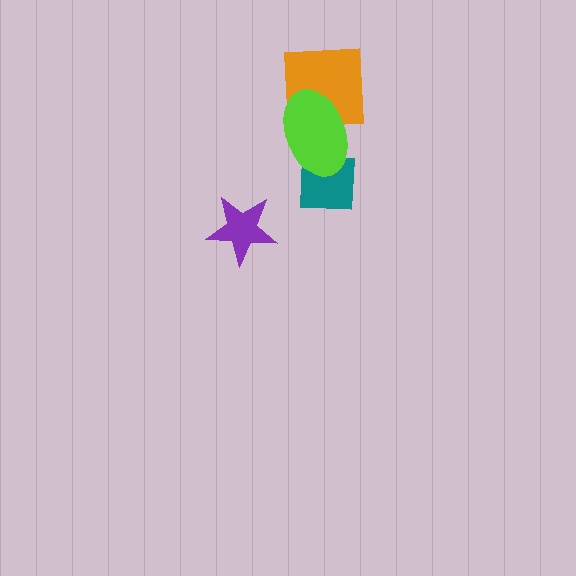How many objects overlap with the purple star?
0 objects overlap with the purple star.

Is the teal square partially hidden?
Yes, it is partially covered by another shape.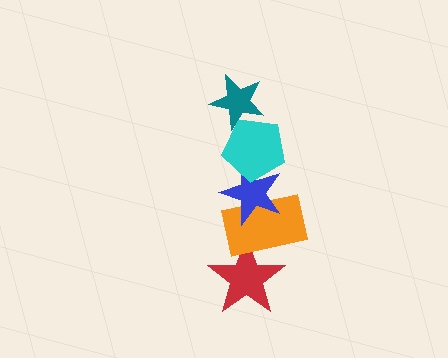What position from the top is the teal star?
The teal star is 1st from the top.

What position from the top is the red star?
The red star is 5th from the top.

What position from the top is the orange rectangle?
The orange rectangle is 4th from the top.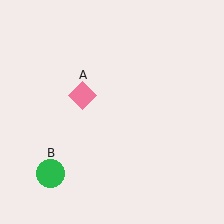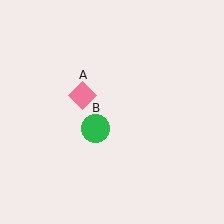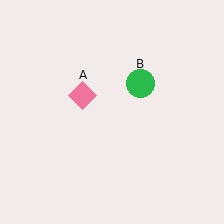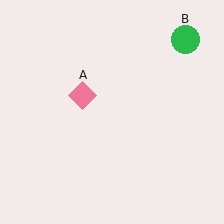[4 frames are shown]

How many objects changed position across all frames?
1 object changed position: green circle (object B).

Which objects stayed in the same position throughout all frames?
Pink diamond (object A) remained stationary.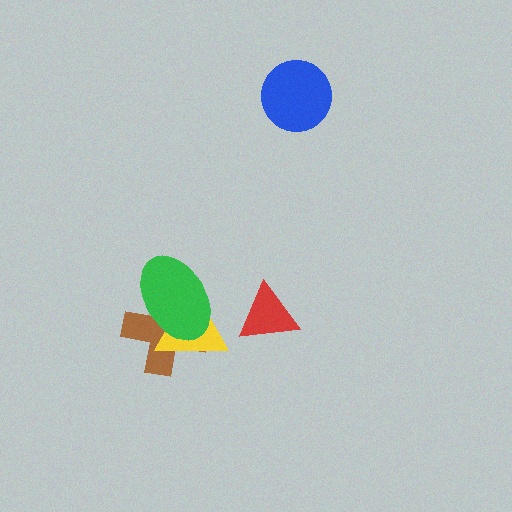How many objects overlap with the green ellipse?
2 objects overlap with the green ellipse.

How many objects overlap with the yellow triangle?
2 objects overlap with the yellow triangle.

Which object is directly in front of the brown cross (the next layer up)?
The yellow triangle is directly in front of the brown cross.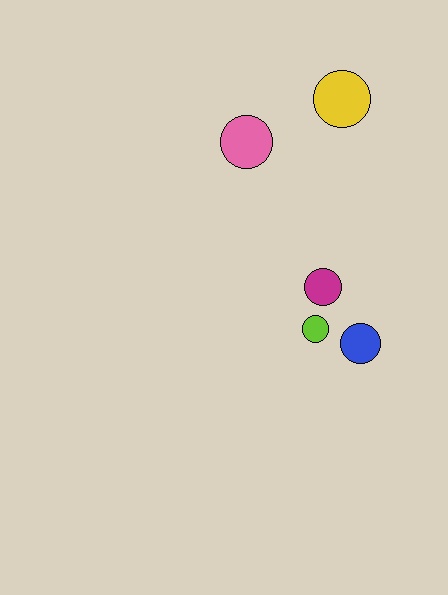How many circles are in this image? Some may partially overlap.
There are 5 circles.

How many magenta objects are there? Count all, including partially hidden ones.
There is 1 magenta object.